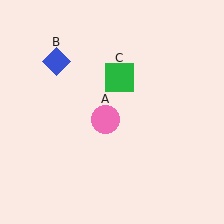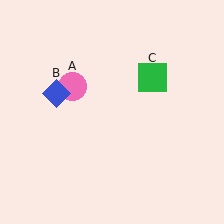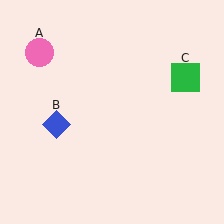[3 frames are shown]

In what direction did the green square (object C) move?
The green square (object C) moved right.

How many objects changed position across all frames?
3 objects changed position: pink circle (object A), blue diamond (object B), green square (object C).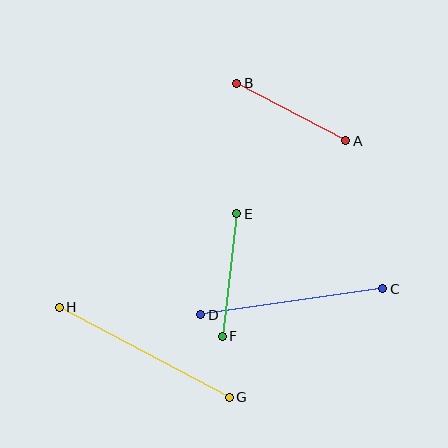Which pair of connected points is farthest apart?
Points G and H are farthest apart.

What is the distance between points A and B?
The distance is approximately 123 pixels.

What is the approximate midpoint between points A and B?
The midpoint is at approximately (291, 112) pixels.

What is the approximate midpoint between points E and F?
The midpoint is at approximately (230, 275) pixels.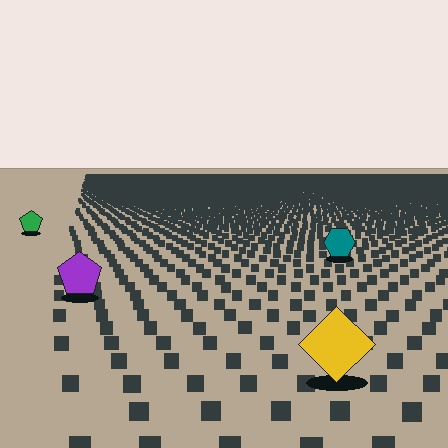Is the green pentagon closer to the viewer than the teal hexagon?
No. The teal hexagon is closer — you can tell from the texture gradient: the ground texture is coarser near it.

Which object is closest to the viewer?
The yellow diamond is closest. The texture marks near it are larger and more spread out.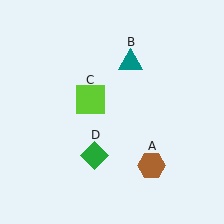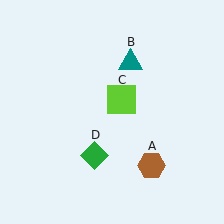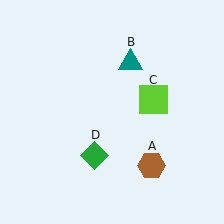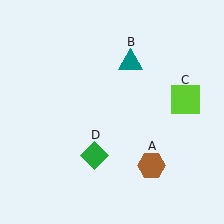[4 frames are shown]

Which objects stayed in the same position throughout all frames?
Brown hexagon (object A) and teal triangle (object B) and green diamond (object D) remained stationary.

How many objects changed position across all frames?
1 object changed position: lime square (object C).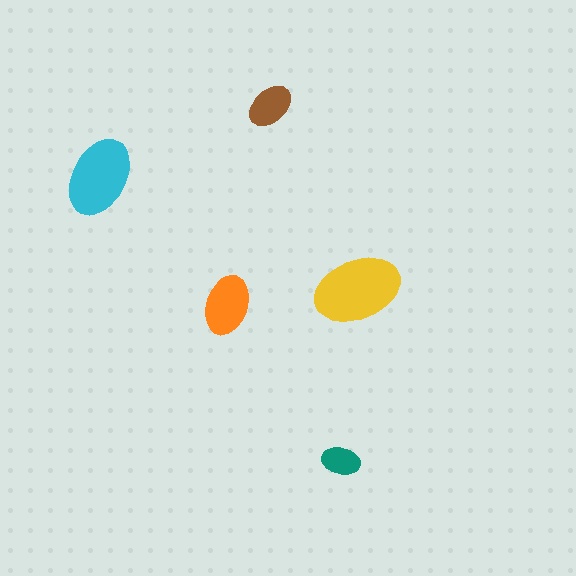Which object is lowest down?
The teal ellipse is bottommost.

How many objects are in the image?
There are 5 objects in the image.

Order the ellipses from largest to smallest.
the yellow one, the cyan one, the orange one, the brown one, the teal one.